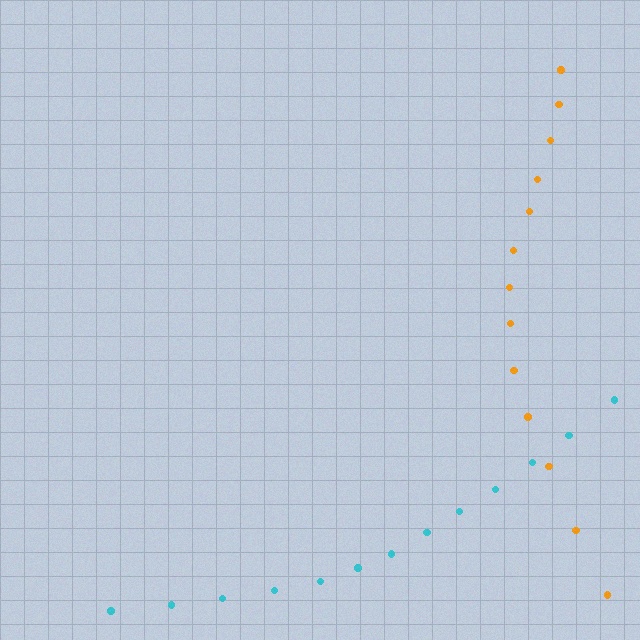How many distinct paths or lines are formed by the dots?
There are 2 distinct paths.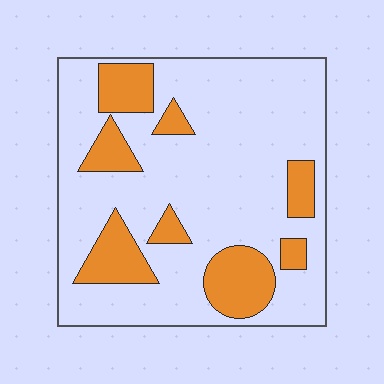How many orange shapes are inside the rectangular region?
8.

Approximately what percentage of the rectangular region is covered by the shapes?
Approximately 25%.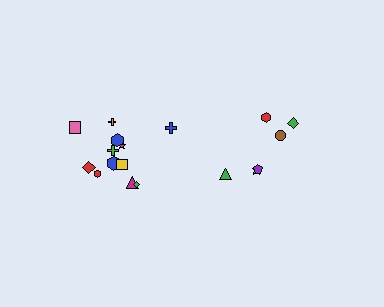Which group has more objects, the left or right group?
The left group.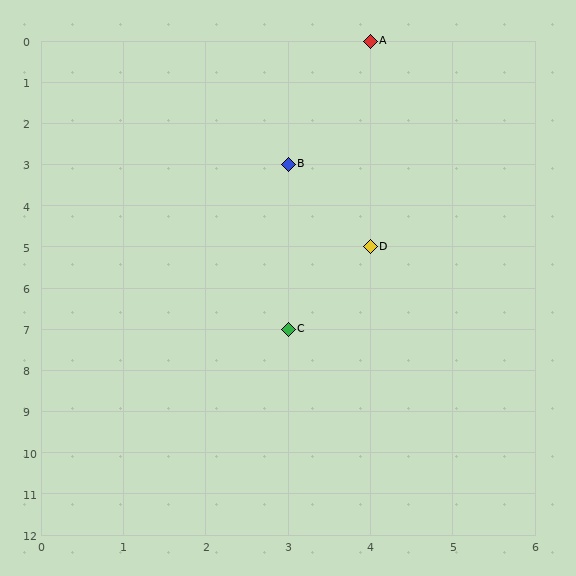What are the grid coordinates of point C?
Point C is at grid coordinates (3, 7).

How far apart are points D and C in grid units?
Points D and C are 1 column and 2 rows apart (about 2.2 grid units diagonally).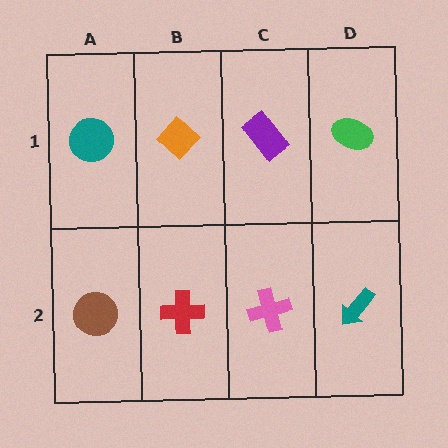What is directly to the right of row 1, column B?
A purple rectangle.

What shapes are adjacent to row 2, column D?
A green ellipse (row 1, column D), a pink cross (row 2, column C).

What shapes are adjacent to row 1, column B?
A red cross (row 2, column B), a teal circle (row 1, column A), a purple rectangle (row 1, column C).